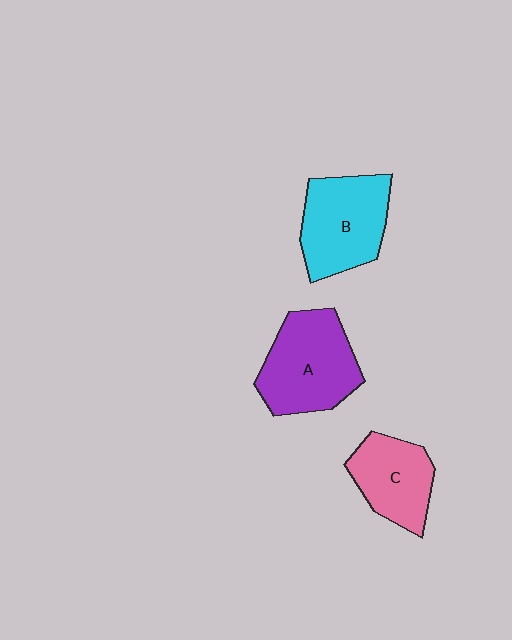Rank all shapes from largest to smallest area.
From largest to smallest: A (purple), B (cyan), C (pink).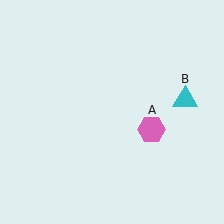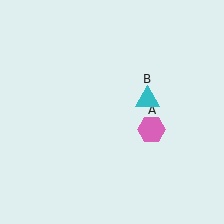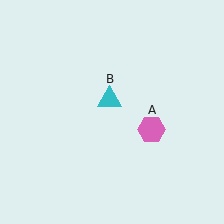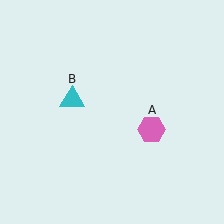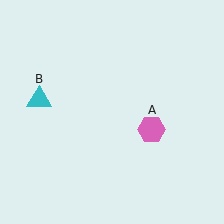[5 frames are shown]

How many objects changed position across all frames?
1 object changed position: cyan triangle (object B).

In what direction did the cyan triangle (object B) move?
The cyan triangle (object B) moved left.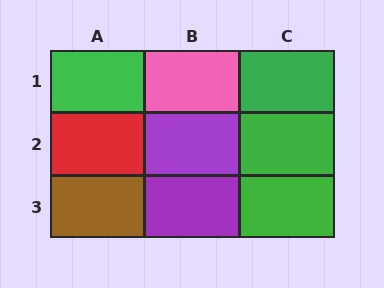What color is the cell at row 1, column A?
Green.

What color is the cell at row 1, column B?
Pink.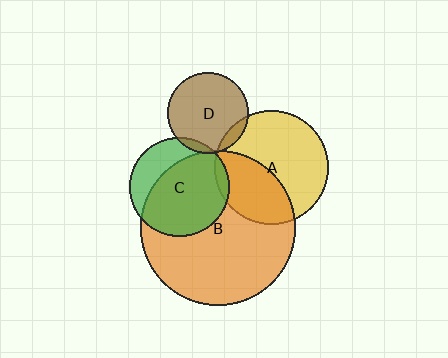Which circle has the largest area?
Circle B (orange).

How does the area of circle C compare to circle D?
Approximately 1.5 times.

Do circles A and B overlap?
Yes.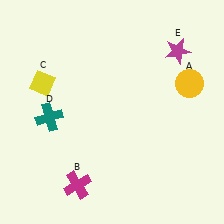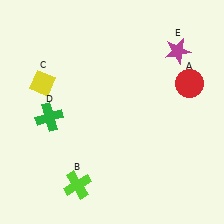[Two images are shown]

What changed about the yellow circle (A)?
In Image 1, A is yellow. In Image 2, it changed to red.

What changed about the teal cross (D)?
In Image 1, D is teal. In Image 2, it changed to green.